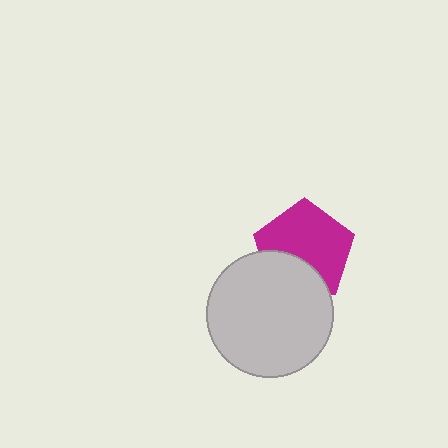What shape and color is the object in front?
The object in front is a light gray circle.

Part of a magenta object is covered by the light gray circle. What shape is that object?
It is a pentagon.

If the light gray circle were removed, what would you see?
You would see the complete magenta pentagon.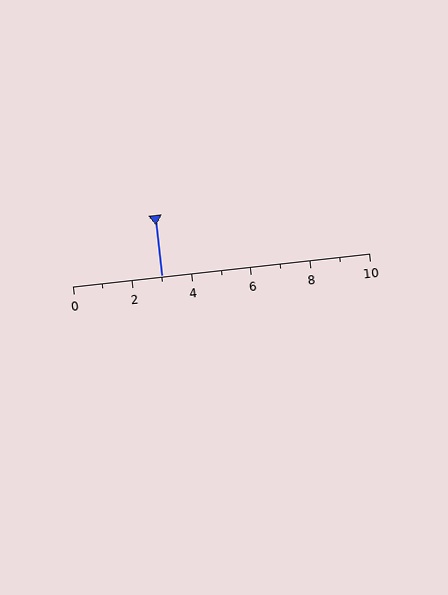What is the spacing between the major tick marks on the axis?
The major ticks are spaced 2 apart.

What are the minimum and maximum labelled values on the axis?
The axis runs from 0 to 10.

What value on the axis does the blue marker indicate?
The marker indicates approximately 3.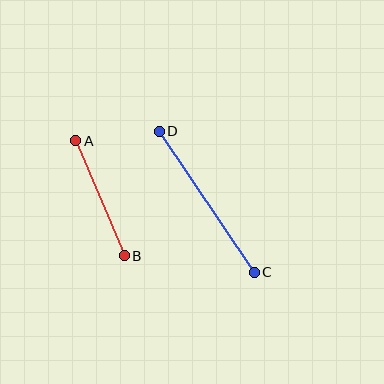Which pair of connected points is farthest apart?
Points C and D are farthest apart.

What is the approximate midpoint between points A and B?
The midpoint is at approximately (100, 198) pixels.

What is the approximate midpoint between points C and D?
The midpoint is at approximately (207, 202) pixels.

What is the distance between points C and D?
The distance is approximately 170 pixels.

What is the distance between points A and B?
The distance is approximately 125 pixels.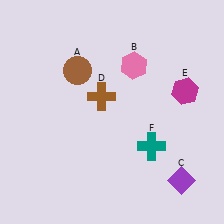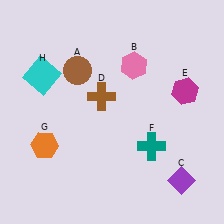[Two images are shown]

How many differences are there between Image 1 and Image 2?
There are 2 differences between the two images.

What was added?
An orange hexagon (G), a cyan square (H) were added in Image 2.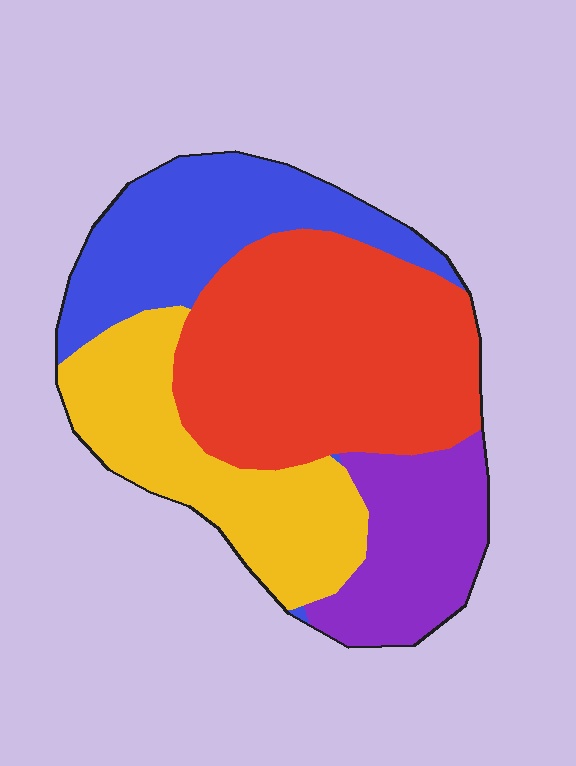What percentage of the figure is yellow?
Yellow takes up less than a quarter of the figure.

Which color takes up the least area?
Purple, at roughly 15%.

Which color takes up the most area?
Red, at roughly 40%.